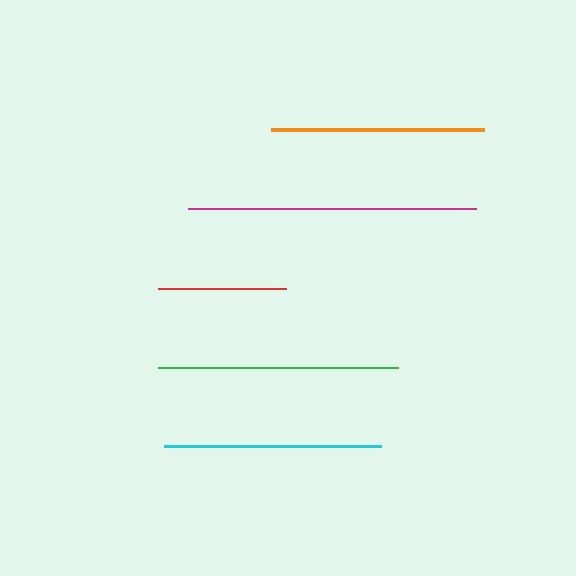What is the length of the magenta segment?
The magenta segment is approximately 288 pixels long.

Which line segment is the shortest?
The red line is the shortest at approximately 129 pixels.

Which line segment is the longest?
The magenta line is the longest at approximately 288 pixels.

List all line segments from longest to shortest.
From longest to shortest: magenta, green, cyan, orange, red.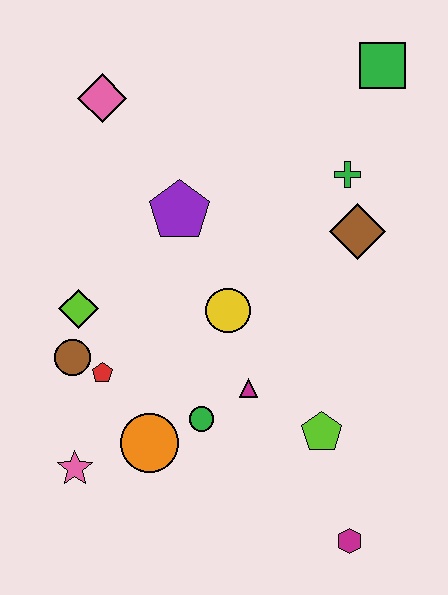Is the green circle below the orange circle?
No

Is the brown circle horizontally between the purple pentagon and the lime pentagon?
No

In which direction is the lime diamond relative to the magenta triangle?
The lime diamond is to the left of the magenta triangle.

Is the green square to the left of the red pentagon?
No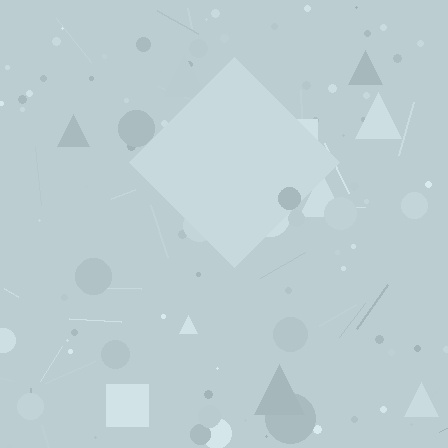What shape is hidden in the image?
A diamond is hidden in the image.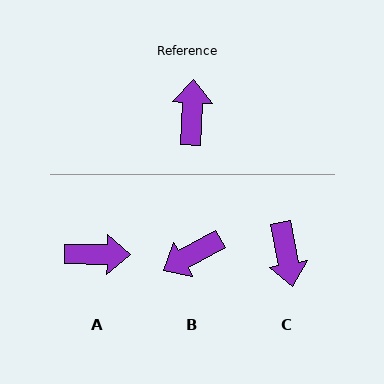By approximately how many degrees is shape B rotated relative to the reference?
Approximately 122 degrees counter-clockwise.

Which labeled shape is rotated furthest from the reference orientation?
C, about 167 degrees away.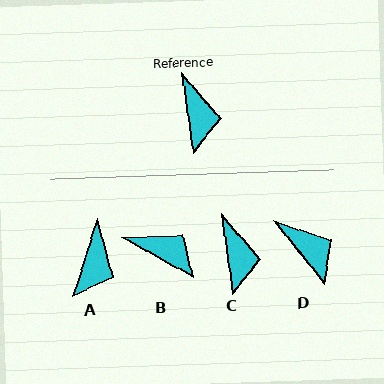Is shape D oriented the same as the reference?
No, it is off by about 31 degrees.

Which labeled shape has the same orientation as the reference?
C.